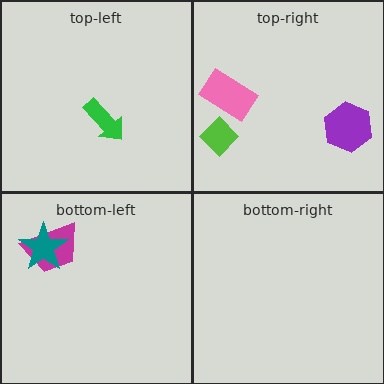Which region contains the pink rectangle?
The top-right region.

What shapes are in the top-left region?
The green arrow.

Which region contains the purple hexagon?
The top-right region.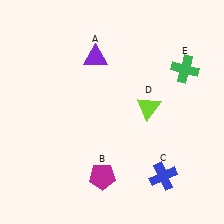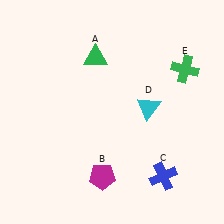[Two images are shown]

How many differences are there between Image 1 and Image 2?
There are 2 differences between the two images.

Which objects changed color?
A changed from purple to green. D changed from lime to cyan.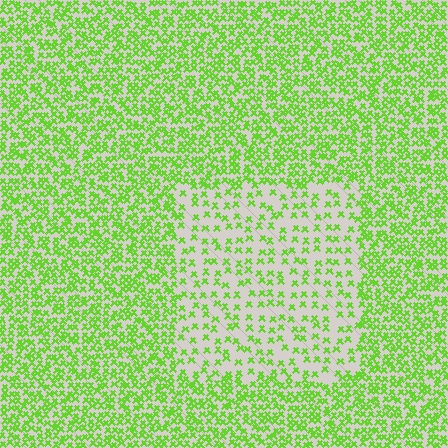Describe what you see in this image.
The image contains small lime elements arranged at two different densities. A rectangle-shaped region is visible where the elements are less densely packed than the surrounding area.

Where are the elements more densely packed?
The elements are more densely packed outside the rectangle boundary.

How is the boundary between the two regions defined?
The boundary is defined by a change in element density (approximately 2.3x ratio). All elements are the same color, size, and shape.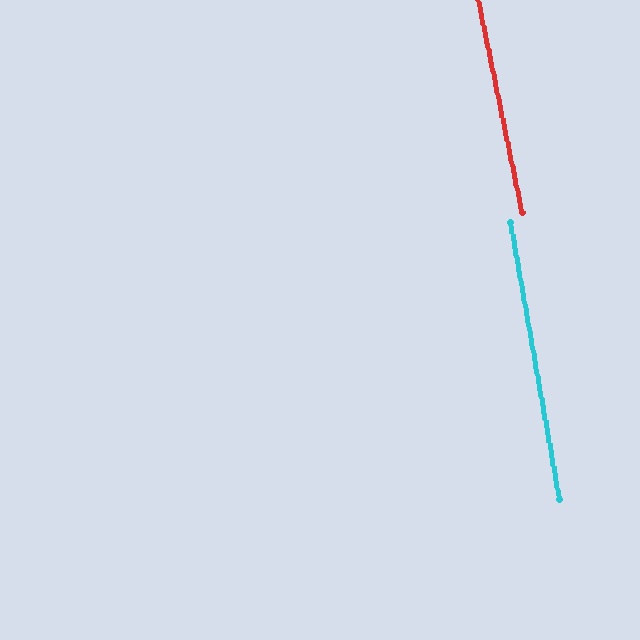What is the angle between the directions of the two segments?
Approximately 1 degree.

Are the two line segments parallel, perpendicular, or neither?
Parallel — their directions differ by only 1.5°.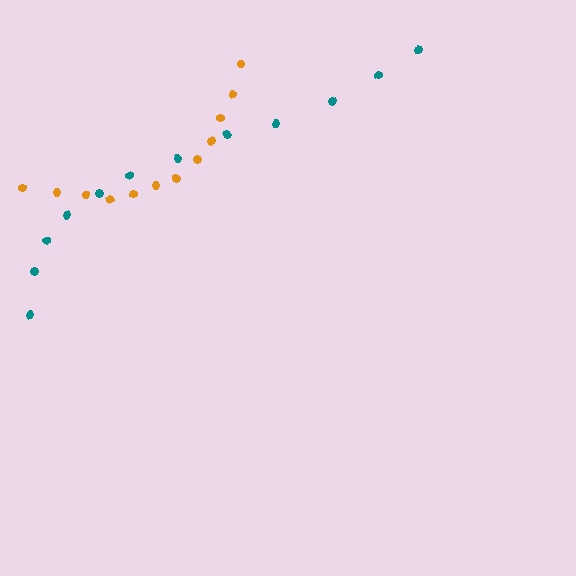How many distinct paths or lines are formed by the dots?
There are 2 distinct paths.